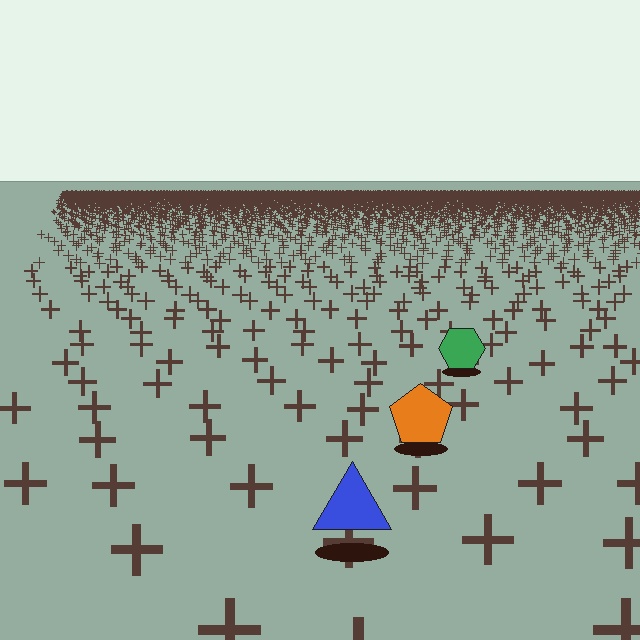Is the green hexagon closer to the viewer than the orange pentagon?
No. The orange pentagon is closer — you can tell from the texture gradient: the ground texture is coarser near it.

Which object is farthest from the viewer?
The green hexagon is farthest from the viewer. It appears smaller and the ground texture around it is denser.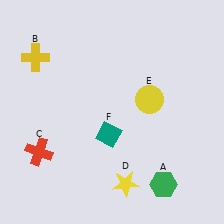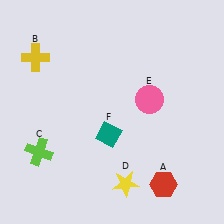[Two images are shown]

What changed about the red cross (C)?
In Image 1, C is red. In Image 2, it changed to lime.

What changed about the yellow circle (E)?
In Image 1, E is yellow. In Image 2, it changed to pink.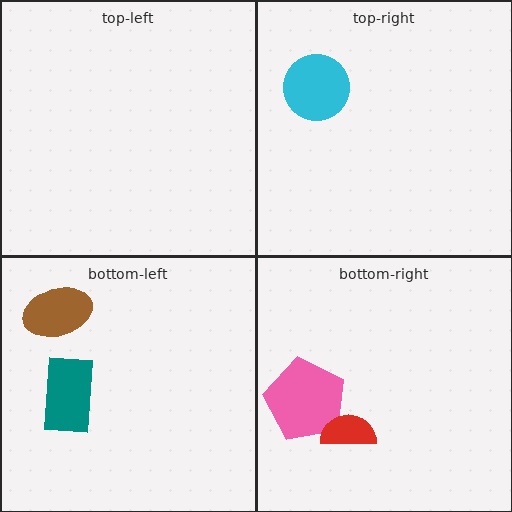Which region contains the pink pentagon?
The bottom-right region.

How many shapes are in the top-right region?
1.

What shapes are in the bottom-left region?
The brown ellipse, the teal rectangle.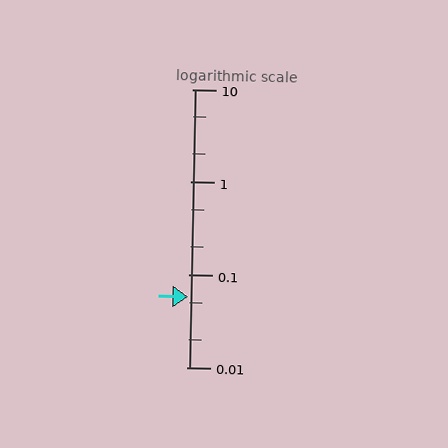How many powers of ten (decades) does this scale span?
The scale spans 3 decades, from 0.01 to 10.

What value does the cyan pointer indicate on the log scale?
The pointer indicates approximately 0.057.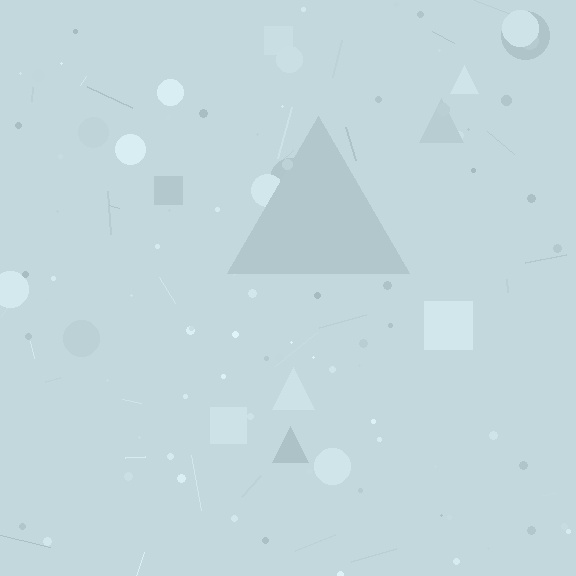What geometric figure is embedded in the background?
A triangle is embedded in the background.